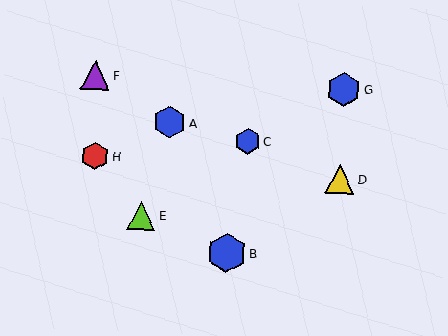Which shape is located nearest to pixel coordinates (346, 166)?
The yellow triangle (labeled D) at (340, 179) is nearest to that location.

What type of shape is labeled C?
Shape C is a blue hexagon.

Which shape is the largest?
The blue hexagon (labeled B) is the largest.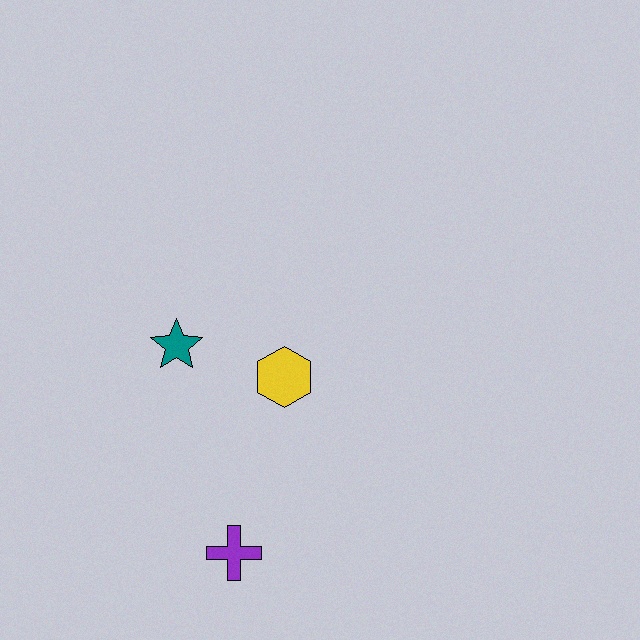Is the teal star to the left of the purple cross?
Yes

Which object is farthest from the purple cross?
The teal star is farthest from the purple cross.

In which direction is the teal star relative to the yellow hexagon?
The teal star is to the left of the yellow hexagon.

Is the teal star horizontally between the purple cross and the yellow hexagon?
No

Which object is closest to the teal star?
The yellow hexagon is closest to the teal star.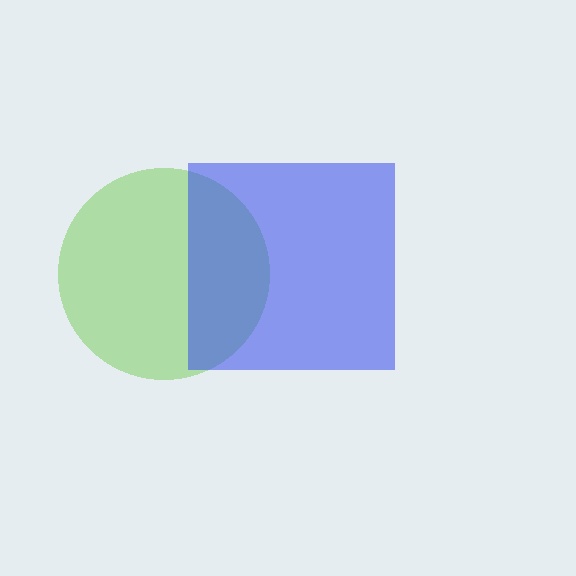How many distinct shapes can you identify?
There are 2 distinct shapes: a lime circle, a blue square.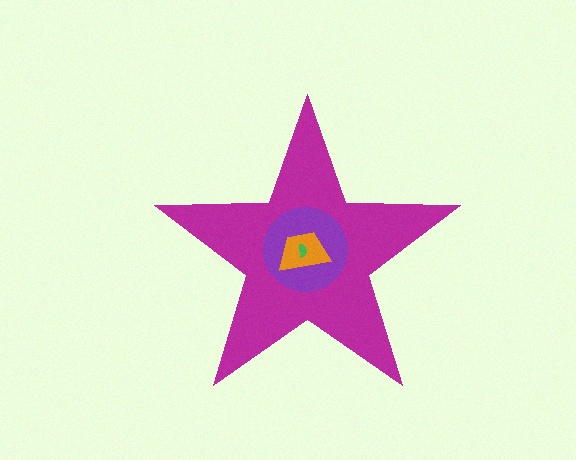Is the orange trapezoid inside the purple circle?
Yes.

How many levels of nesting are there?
4.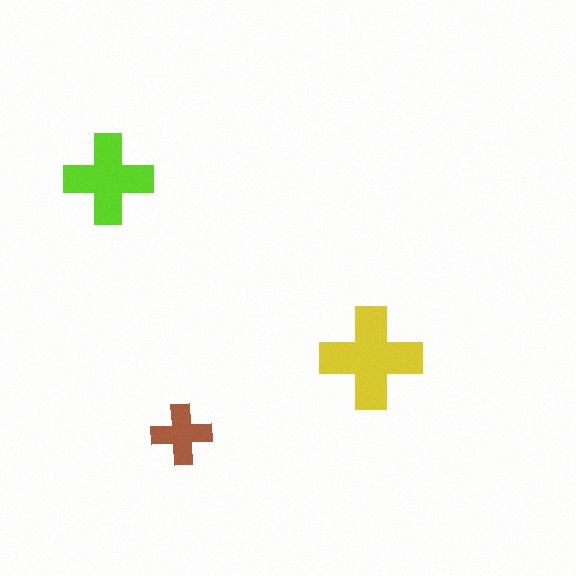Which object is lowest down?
The brown cross is bottommost.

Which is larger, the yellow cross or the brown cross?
The yellow one.